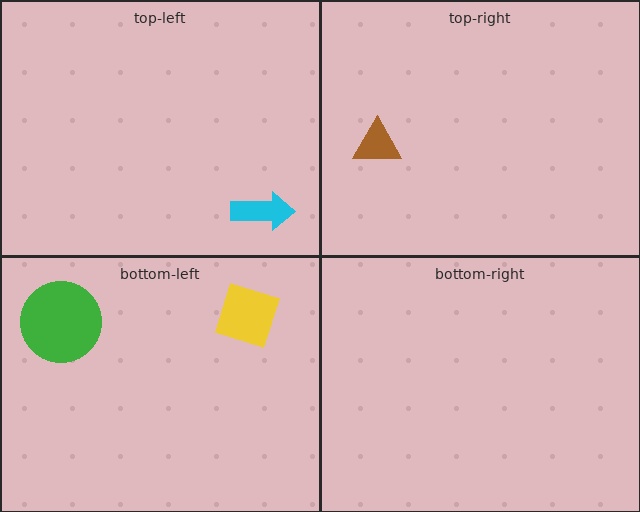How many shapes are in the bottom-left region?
2.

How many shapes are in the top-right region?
1.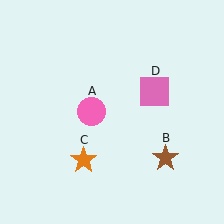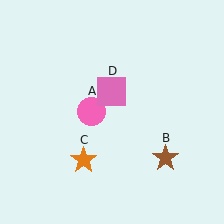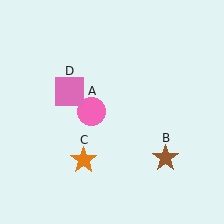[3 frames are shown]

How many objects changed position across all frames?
1 object changed position: pink square (object D).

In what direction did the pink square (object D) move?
The pink square (object D) moved left.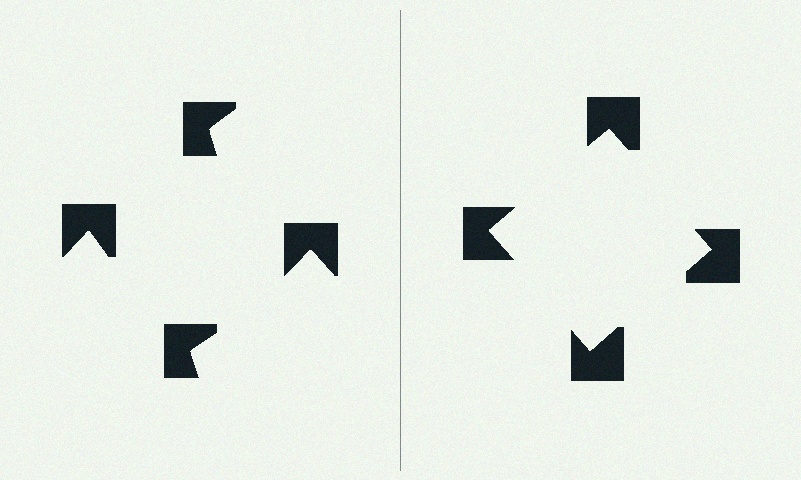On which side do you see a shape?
An illusory square appears on the right side. On the left side the wedge cuts are rotated, so no coherent shape forms.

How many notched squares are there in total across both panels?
8 — 4 on each side.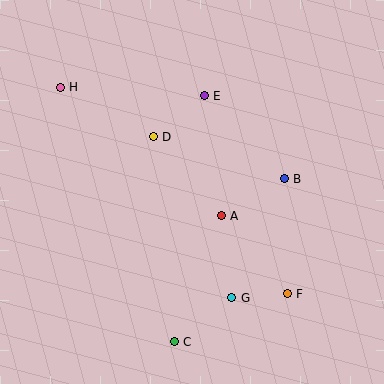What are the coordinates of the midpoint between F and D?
The midpoint between F and D is at (220, 215).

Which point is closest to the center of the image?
Point A at (221, 216) is closest to the center.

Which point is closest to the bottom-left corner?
Point C is closest to the bottom-left corner.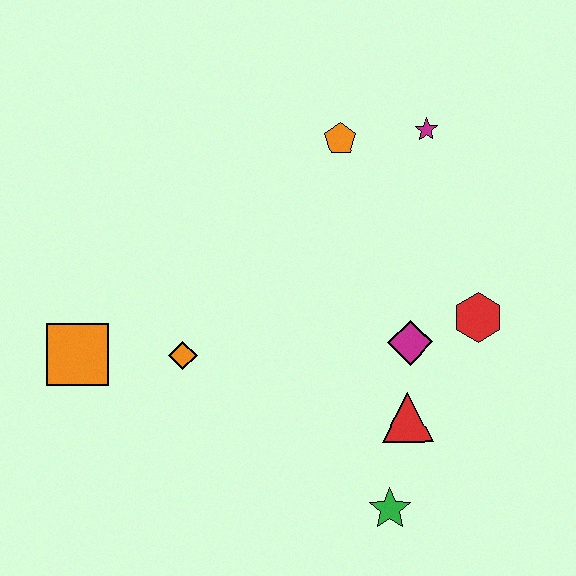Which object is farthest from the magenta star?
The orange square is farthest from the magenta star.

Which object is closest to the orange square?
The orange diamond is closest to the orange square.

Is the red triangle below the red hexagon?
Yes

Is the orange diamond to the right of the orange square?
Yes